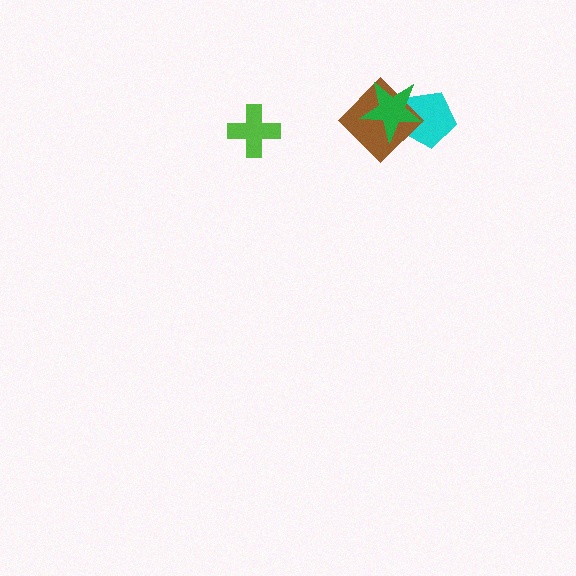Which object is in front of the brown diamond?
The green star is in front of the brown diamond.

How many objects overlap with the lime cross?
0 objects overlap with the lime cross.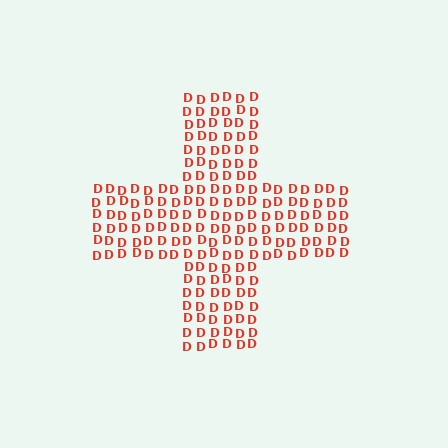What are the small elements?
The small elements are letter D's.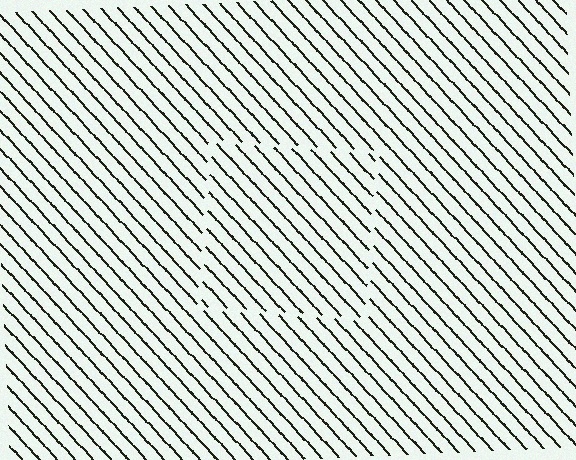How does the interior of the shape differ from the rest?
The interior of the shape contains the same grating, shifted by half a period — the contour is defined by the phase discontinuity where line-ends from the inner and outer gratings abut.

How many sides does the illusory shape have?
4 sides — the line-ends trace a square.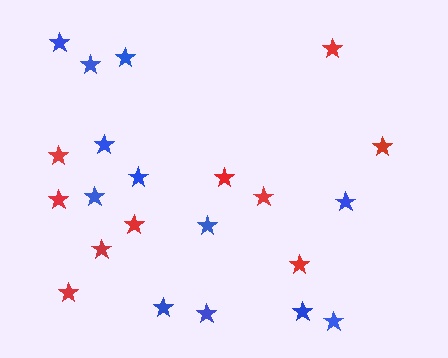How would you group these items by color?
There are 2 groups: one group of red stars (10) and one group of blue stars (12).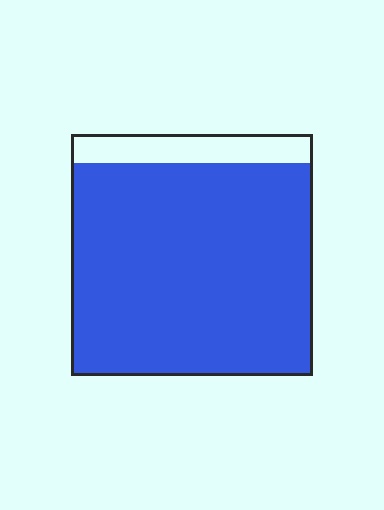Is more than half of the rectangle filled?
Yes.